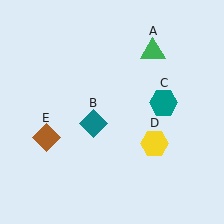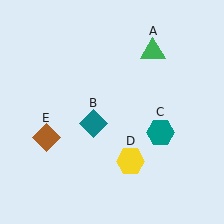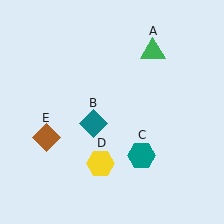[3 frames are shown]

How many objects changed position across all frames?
2 objects changed position: teal hexagon (object C), yellow hexagon (object D).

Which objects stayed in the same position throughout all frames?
Green triangle (object A) and teal diamond (object B) and brown diamond (object E) remained stationary.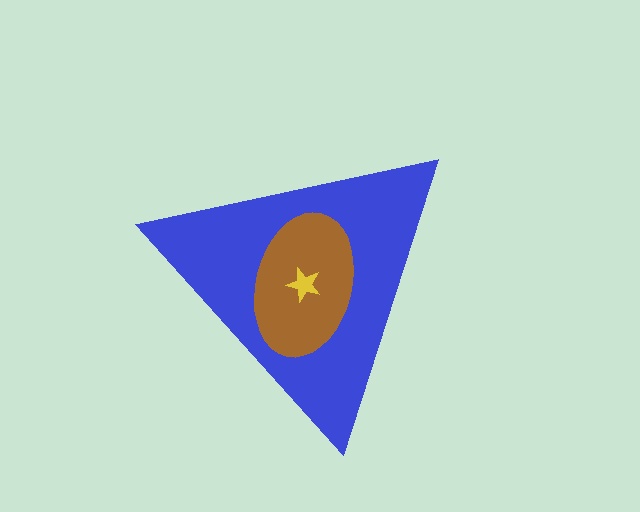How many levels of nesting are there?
3.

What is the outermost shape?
The blue triangle.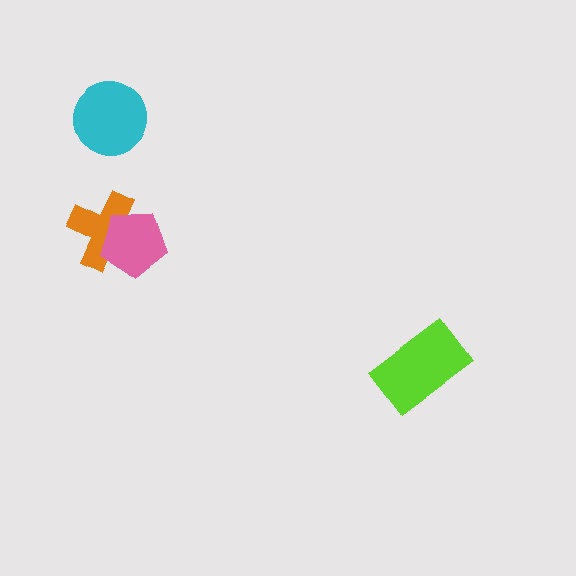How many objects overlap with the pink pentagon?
1 object overlaps with the pink pentagon.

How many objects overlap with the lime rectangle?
0 objects overlap with the lime rectangle.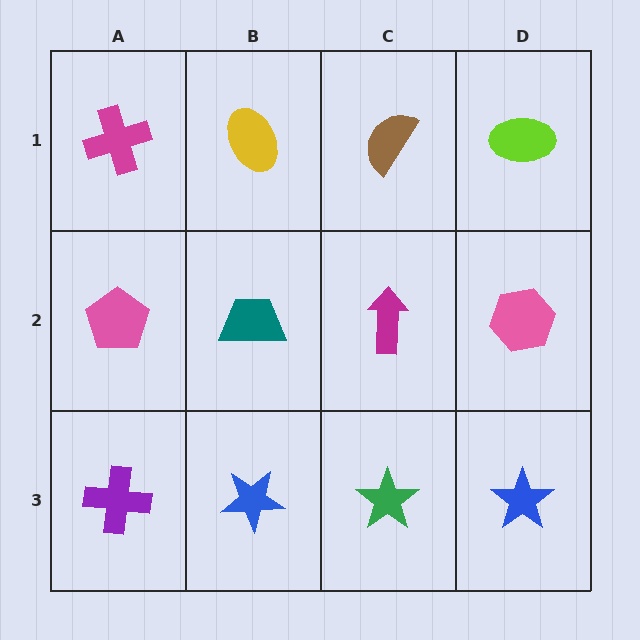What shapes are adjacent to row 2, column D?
A lime ellipse (row 1, column D), a blue star (row 3, column D), a magenta arrow (row 2, column C).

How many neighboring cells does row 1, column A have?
2.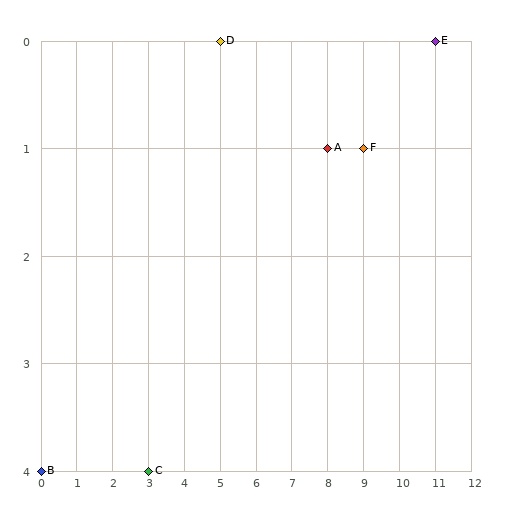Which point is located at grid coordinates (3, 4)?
Point C is at (3, 4).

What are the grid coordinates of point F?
Point F is at grid coordinates (9, 1).